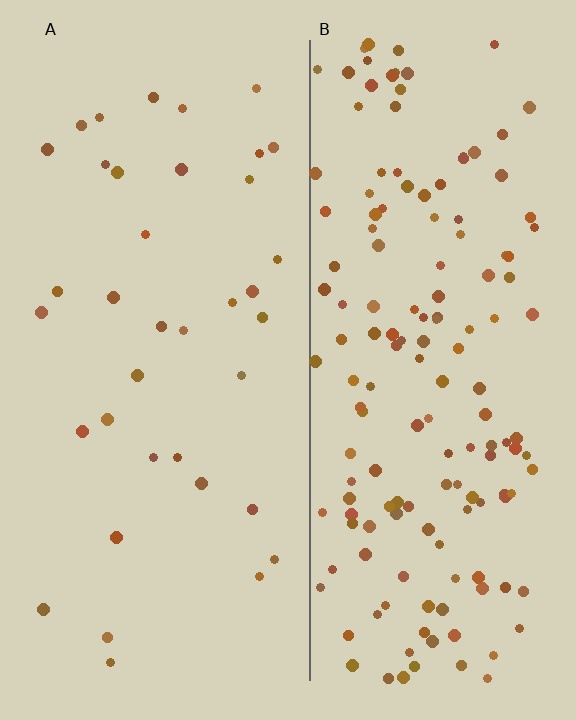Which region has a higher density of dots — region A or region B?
B (the right).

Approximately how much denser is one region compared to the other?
Approximately 4.3× — region B over region A.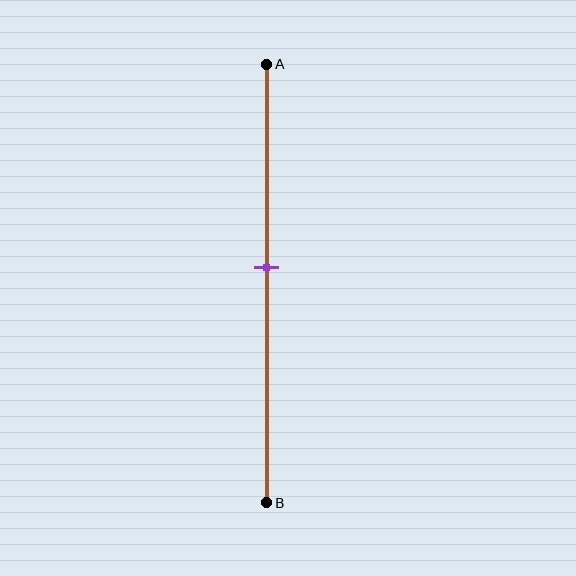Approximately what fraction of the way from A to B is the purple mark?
The purple mark is approximately 45% of the way from A to B.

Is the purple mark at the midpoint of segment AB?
No, the mark is at about 45% from A, not at the 50% midpoint.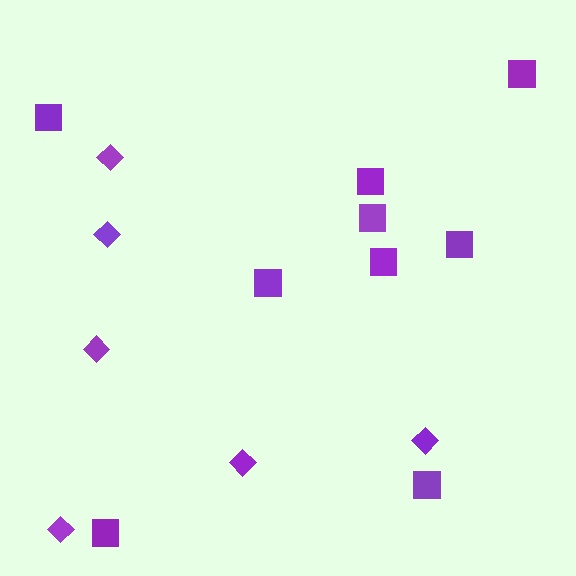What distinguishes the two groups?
There are 2 groups: one group of squares (9) and one group of diamonds (6).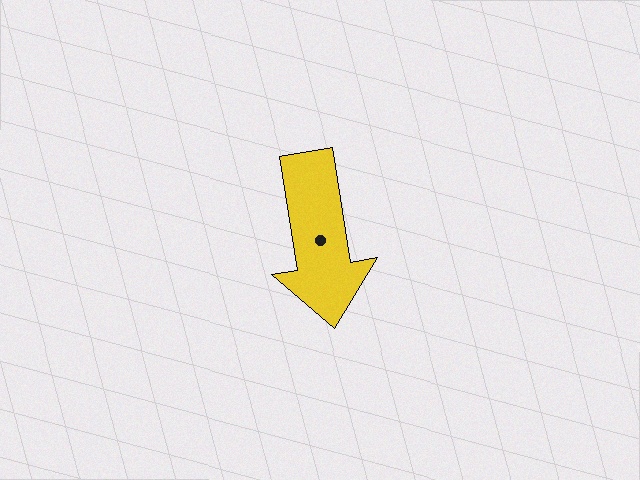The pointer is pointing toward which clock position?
Roughly 6 o'clock.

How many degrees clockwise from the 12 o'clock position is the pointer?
Approximately 171 degrees.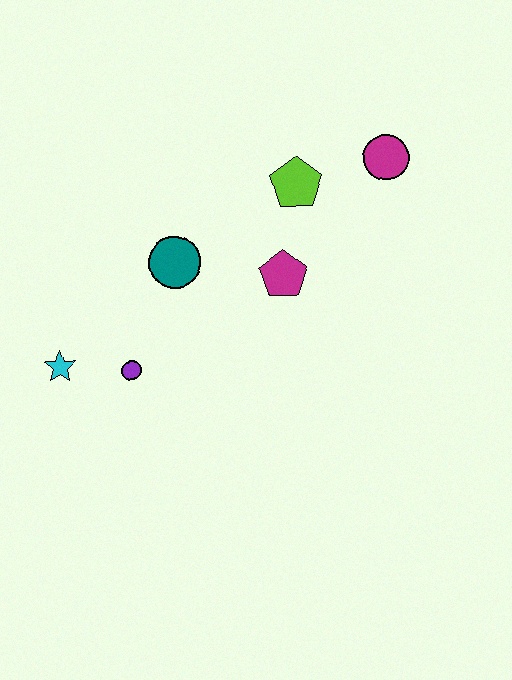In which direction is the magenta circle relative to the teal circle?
The magenta circle is to the right of the teal circle.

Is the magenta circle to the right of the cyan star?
Yes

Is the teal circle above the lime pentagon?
No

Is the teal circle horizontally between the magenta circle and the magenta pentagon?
No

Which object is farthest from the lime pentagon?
The cyan star is farthest from the lime pentagon.